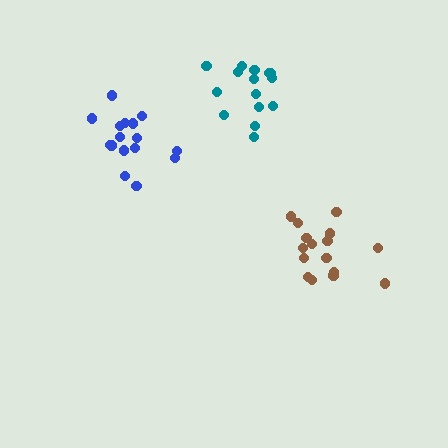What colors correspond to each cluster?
The clusters are colored: blue, brown, teal.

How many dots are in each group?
Group 1: 16 dots, Group 2: 17 dots, Group 3: 15 dots (48 total).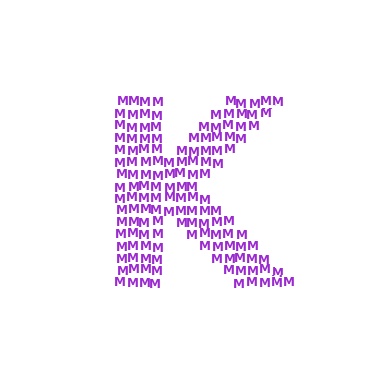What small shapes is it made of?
It is made of small letter M's.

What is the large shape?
The large shape is the letter K.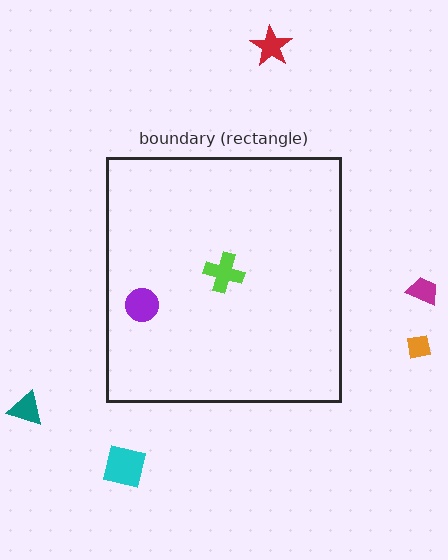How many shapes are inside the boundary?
2 inside, 5 outside.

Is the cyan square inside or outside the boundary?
Outside.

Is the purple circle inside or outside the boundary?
Inside.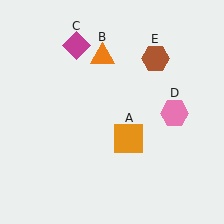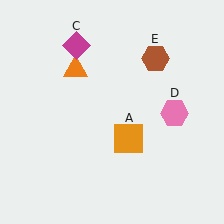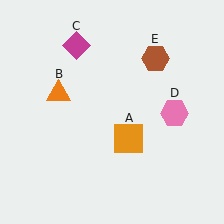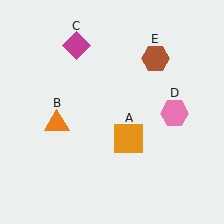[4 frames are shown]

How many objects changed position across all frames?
1 object changed position: orange triangle (object B).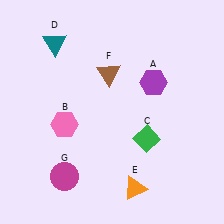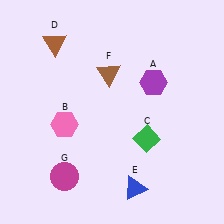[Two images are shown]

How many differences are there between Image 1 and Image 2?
There are 2 differences between the two images.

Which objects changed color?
D changed from teal to brown. E changed from orange to blue.